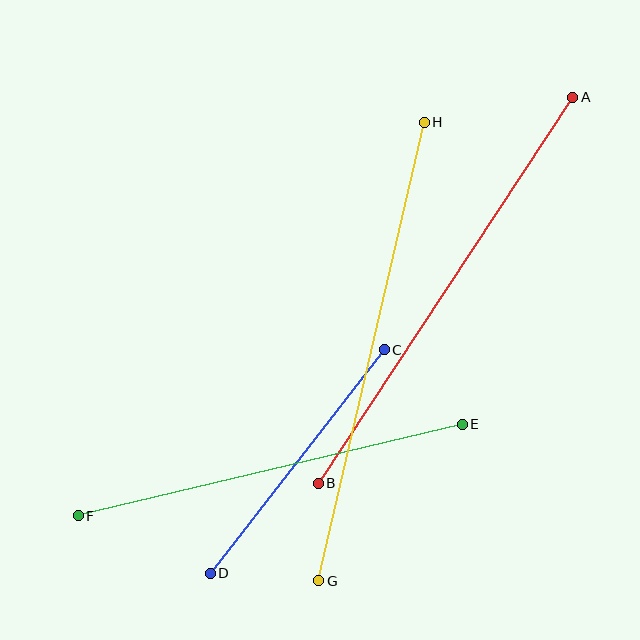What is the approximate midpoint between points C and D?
The midpoint is at approximately (297, 462) pixels.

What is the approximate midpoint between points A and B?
The midpoint is at approximately (445, 290) pixels.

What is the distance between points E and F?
The distance is approximately 395 pixels.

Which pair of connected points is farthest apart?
Points G and H are farthest apart.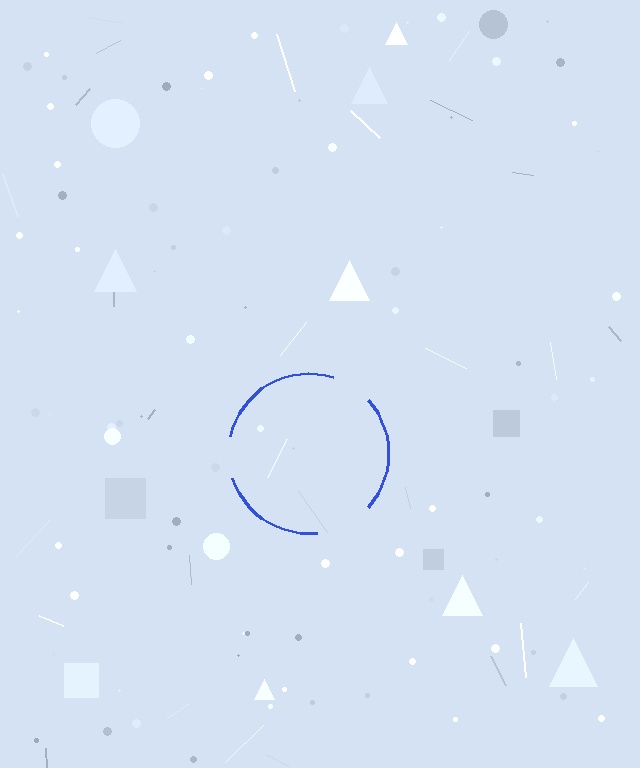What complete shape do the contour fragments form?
The contour fragments form a circle.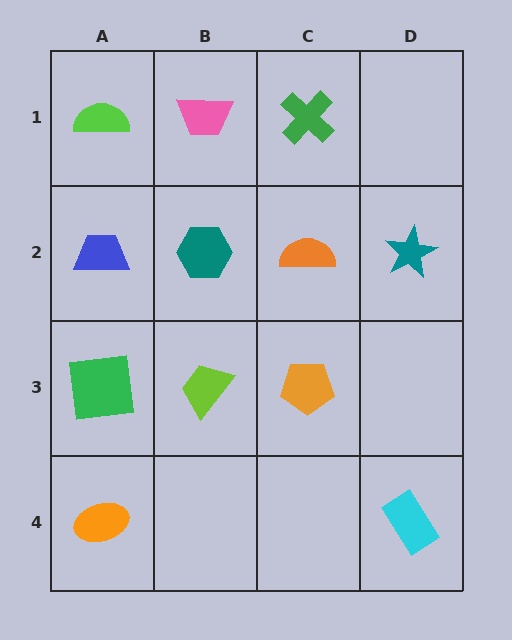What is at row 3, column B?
A lime trapezoid.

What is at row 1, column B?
A pink trapezoid.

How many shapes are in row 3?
3 shapes.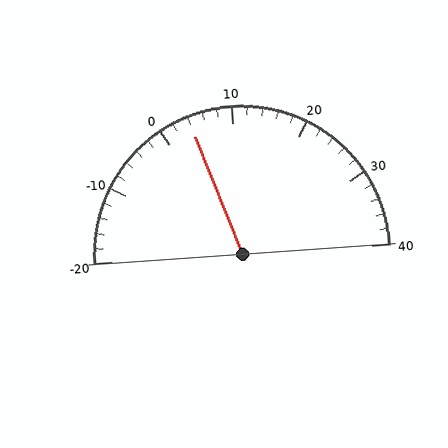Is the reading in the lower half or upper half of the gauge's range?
The reading is in the lower half of the range (-20 to 40).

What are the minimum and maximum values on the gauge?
The gauge ranges from -20 to 40.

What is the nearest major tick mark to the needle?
The nearest major tick mark is 0.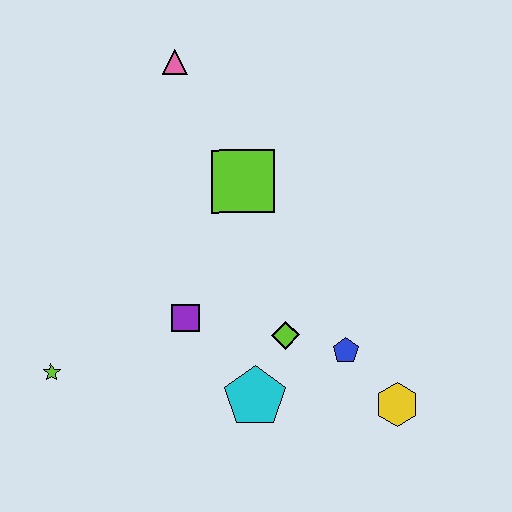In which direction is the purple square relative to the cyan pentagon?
The purple square is above the cyan pentagon.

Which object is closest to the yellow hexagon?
The blue pentagon is closest to the yellow hexagon.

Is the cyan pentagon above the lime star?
No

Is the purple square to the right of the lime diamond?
No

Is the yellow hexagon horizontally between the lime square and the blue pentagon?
No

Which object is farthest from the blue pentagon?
The pink triangle is farthest from the blue pentagon.